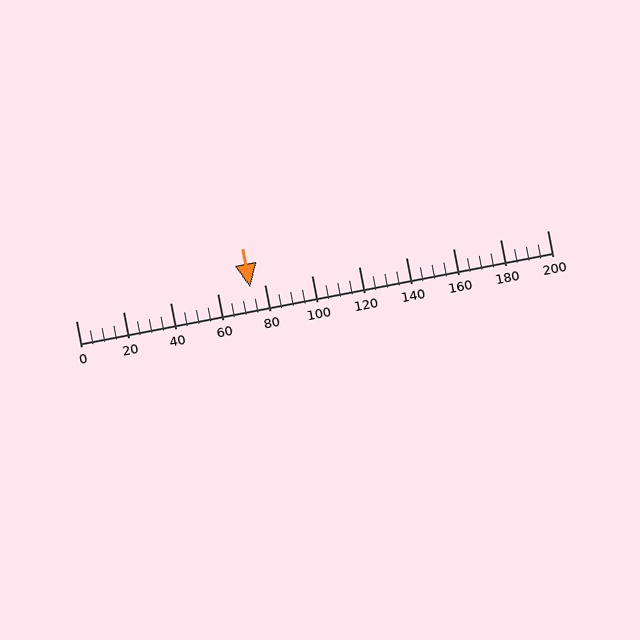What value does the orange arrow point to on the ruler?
The orange arrow points to approximately 74.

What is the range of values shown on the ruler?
The ruler shows values from 0 to 200.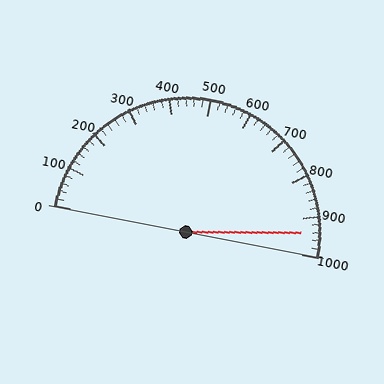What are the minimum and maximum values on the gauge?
The gauge ranges from 0 to 1000.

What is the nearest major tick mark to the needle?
The nearest major tick mark is 900.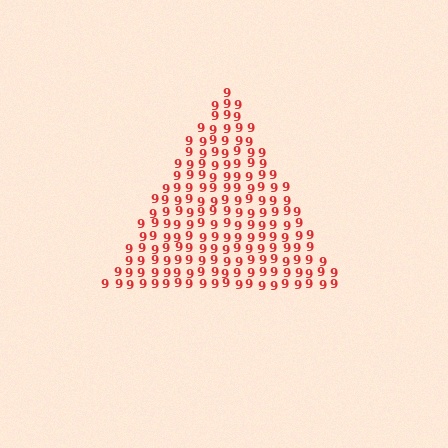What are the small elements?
The small elements are digit 9's.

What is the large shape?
The large shape is a triangle.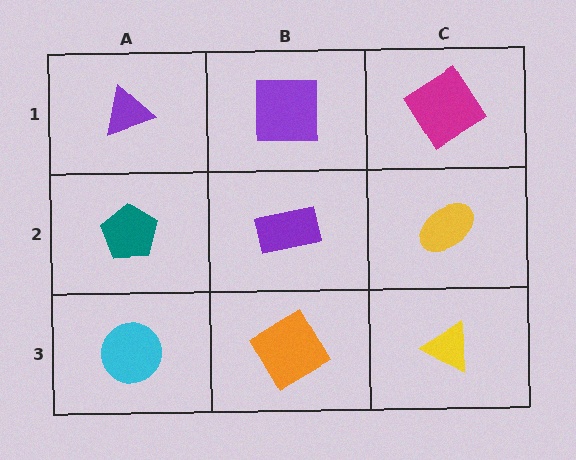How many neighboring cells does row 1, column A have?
2.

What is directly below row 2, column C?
A yellow triangle.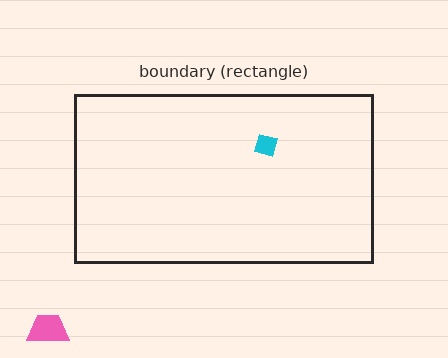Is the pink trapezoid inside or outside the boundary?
Outside.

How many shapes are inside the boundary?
1 inside, 1 outside.